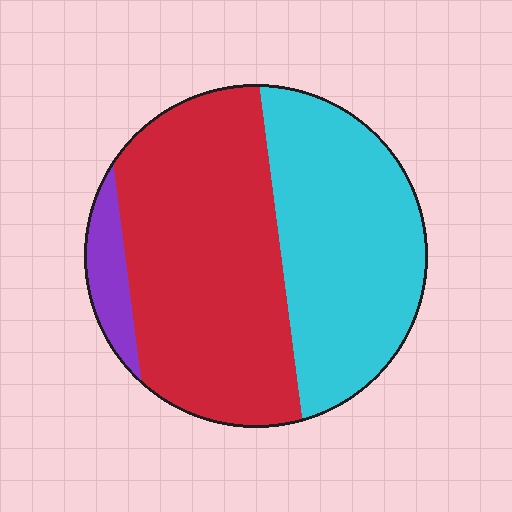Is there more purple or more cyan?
Cyan.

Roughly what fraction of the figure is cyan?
Cyan takes up between a third and a half of the figure.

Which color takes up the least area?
Purple, at roughly 5%.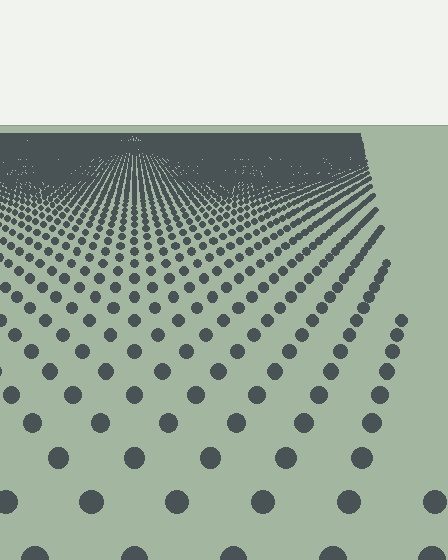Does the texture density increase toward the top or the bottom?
Density increases toward the top.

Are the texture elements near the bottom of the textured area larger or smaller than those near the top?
Larger. Near the bottom, elements are closer to the viewer and appear at a bigger on-screen size.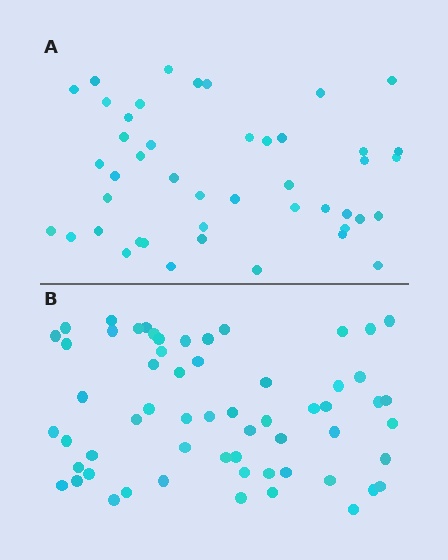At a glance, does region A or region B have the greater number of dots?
Region B (the bottom region) has more dots.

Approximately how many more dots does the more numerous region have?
Region B has approximately 15 more dots than region A.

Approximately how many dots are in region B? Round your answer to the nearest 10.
About 60 dots.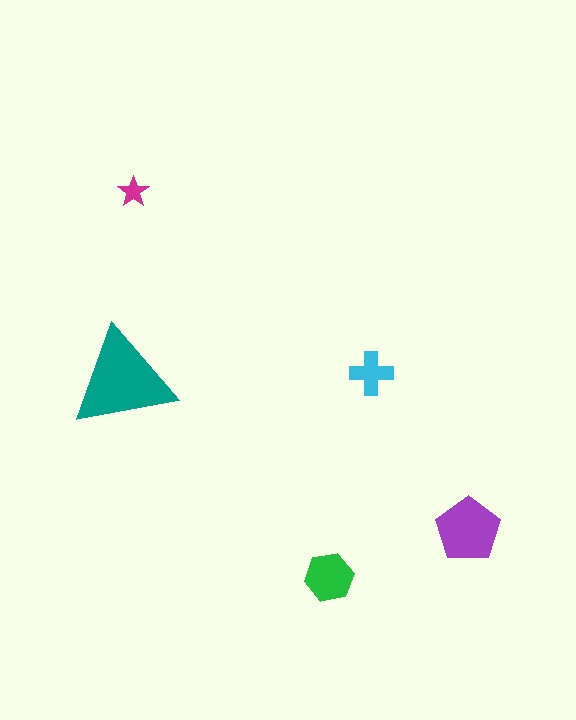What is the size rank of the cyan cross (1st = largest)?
4th.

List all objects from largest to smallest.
The teal triangle, the purple pentagon, the green hexagon, the cyan cross, the magenta star.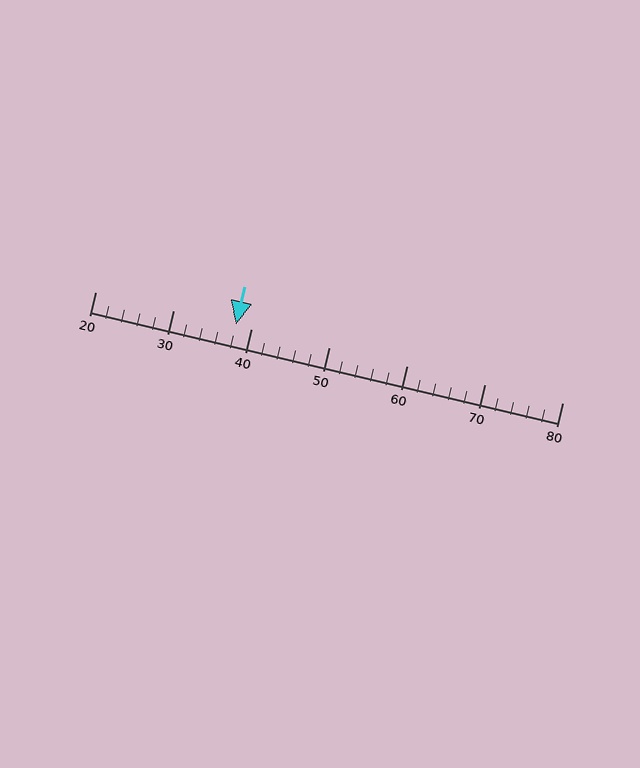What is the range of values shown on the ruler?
The ruler shows values from 20 to 80.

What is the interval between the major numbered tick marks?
The major tick marks are spaced 10 units apart.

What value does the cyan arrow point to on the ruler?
The cyan arrow points to approximately 38.